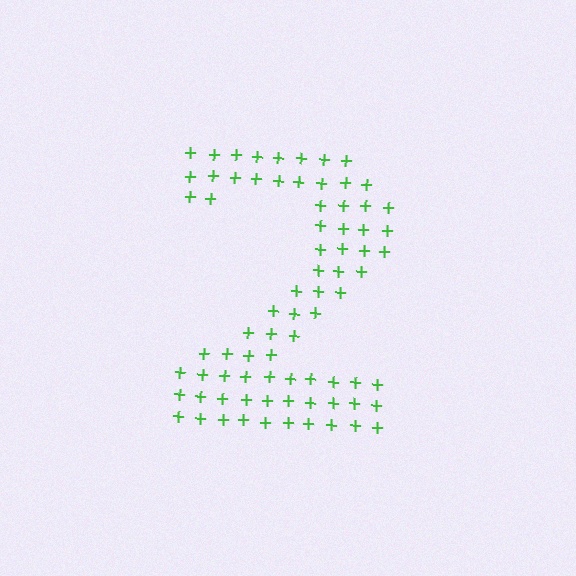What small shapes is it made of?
It is made of small plus signs.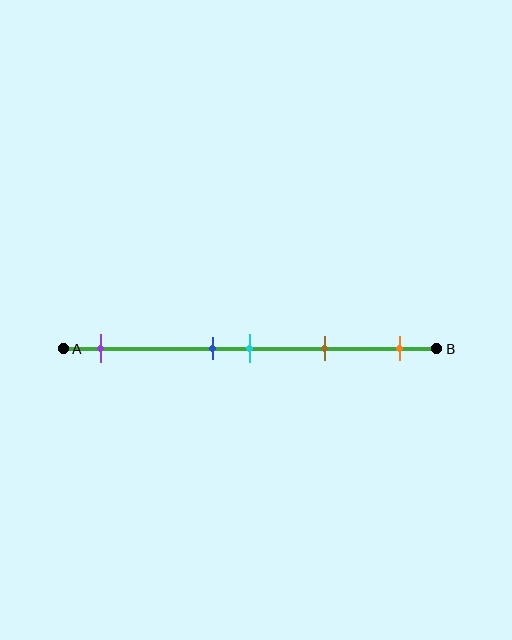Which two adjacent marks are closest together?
The blue and cyan marks are the closest adjacent pair.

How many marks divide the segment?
There are 5 marks dividing the segment.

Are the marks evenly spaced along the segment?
No, the marks are not evenly spaced.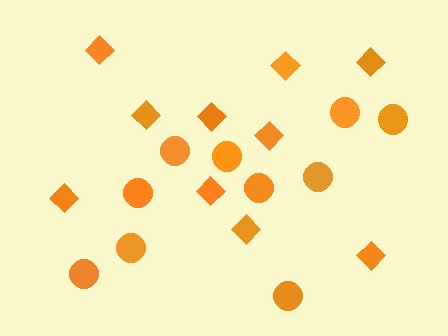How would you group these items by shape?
There are 2 groups: one group of diamonds (10) and one group of circles (10).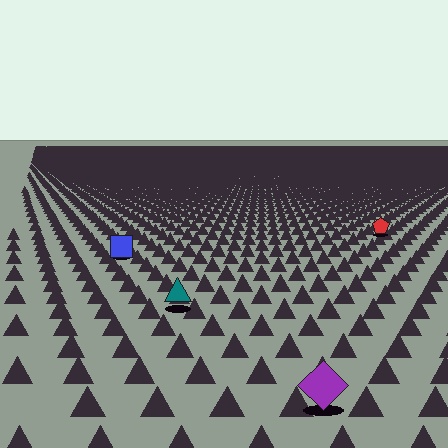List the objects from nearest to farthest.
From nearest to farthest: the purple diamond, the teal triangle, the blue square, the red pentagon.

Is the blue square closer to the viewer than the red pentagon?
Yes. The blue square is closer — you can tell from the texture gradient: the ground texture is coarser near it.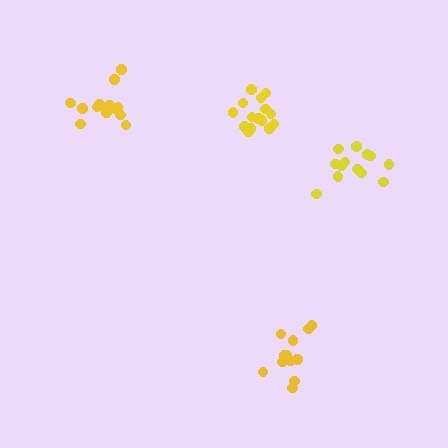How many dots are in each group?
Group 1: 15 dots, Group 2: 13 dots, Group 3: 12 dots, Group 4: 13 dots (53 total).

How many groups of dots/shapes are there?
There are 4 groups.